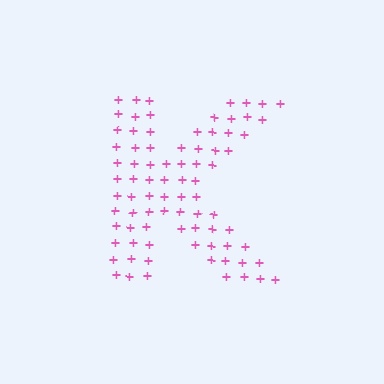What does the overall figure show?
The overall figure shows the letter K.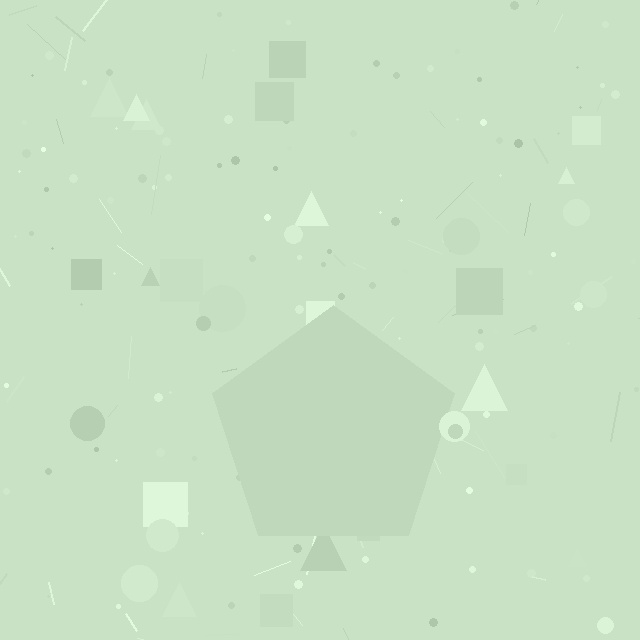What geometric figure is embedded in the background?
A pentagon is embedded in the background.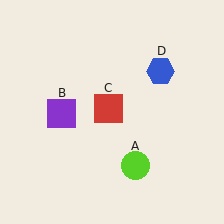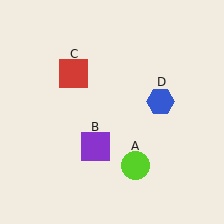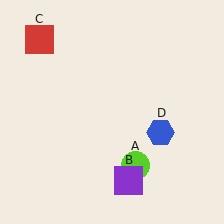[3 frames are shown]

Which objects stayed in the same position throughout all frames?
Lime circle (object A) remained stationary.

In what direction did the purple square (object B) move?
The purple square (object B) moved down and to the right.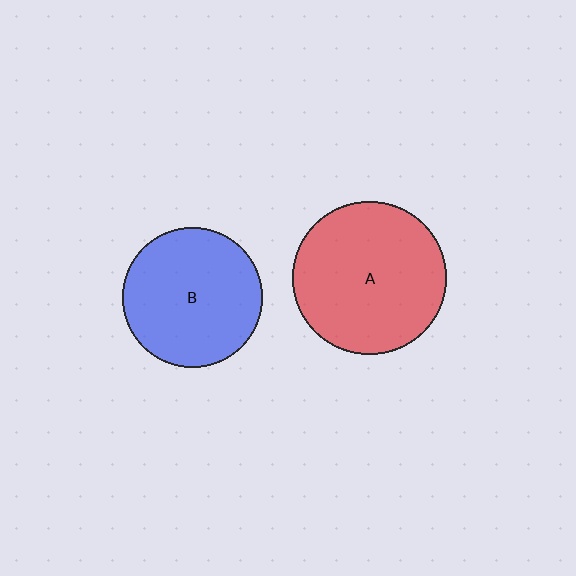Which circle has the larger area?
Circle A (red).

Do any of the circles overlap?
No, none of the circles overlap.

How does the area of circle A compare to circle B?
Approximately 1.2 times.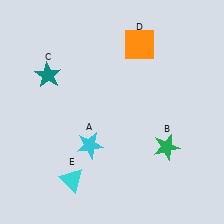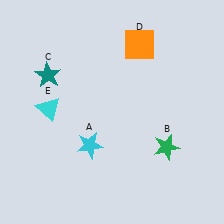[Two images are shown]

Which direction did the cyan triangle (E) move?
The cyan triangle (E) moved up.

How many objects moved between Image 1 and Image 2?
1 object moved between the two images.